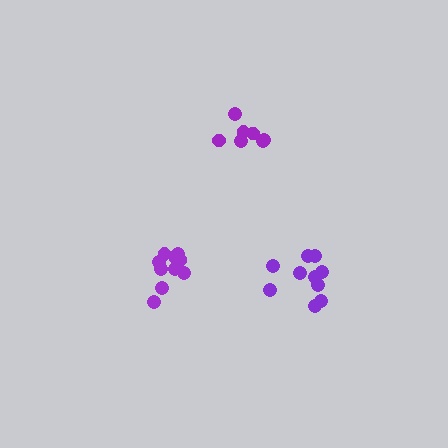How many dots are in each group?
Group 1: 10 dots, Group 2: 7 dots, Group 3: 10 dots (27 total).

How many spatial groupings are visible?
There are 3 spatial groupings.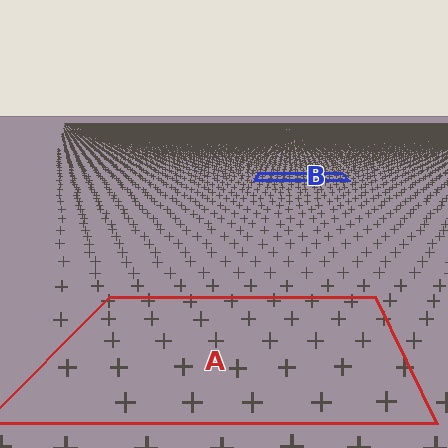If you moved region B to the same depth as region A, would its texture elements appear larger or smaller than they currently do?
They would appear larger. At a closer depth, the same texture elements are projected at a bigger on-screen size.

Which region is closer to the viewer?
Region A is closer. The texture elements there are larger and more spread out.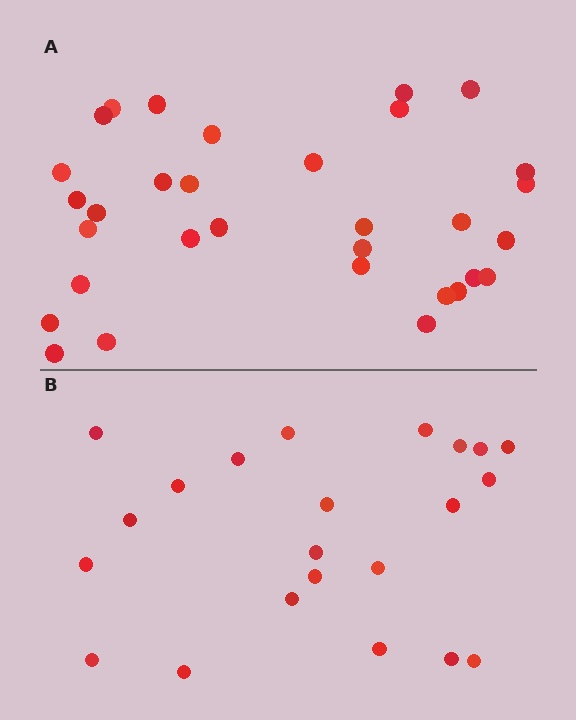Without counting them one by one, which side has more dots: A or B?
Region A (the top region) has more dots.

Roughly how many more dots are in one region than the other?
Region A has roughly 10 or so more dots than region B.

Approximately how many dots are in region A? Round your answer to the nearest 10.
About 30 dots. (The exact count is 32, which rounds to 30.)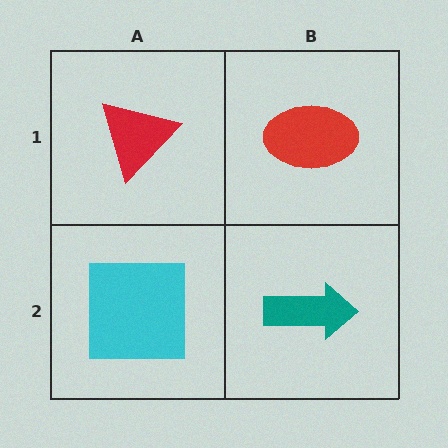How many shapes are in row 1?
2 shapes.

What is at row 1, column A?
A red triangle.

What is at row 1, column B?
A red ellipse.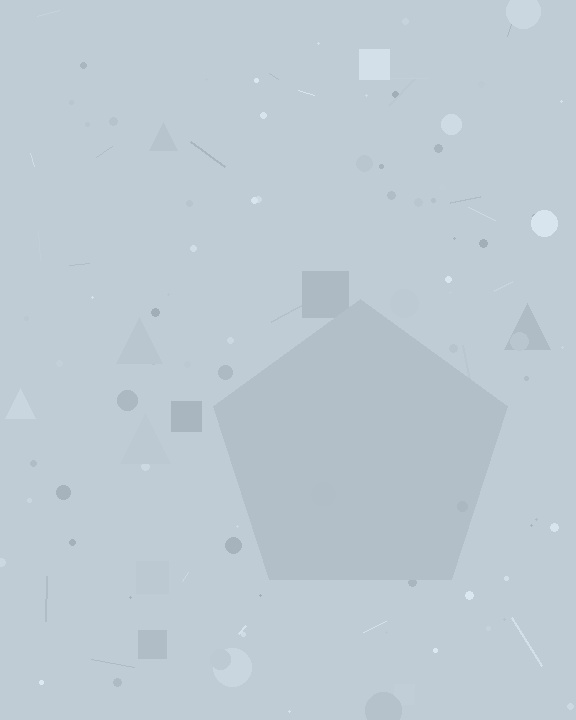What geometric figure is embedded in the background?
A pentagon is embedded in the background.